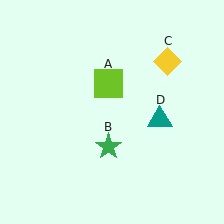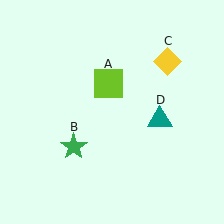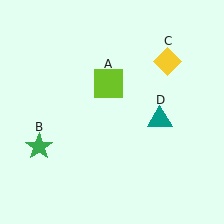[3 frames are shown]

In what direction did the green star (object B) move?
The green star (object B) moved left.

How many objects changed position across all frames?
1 object changed position: green star (object B).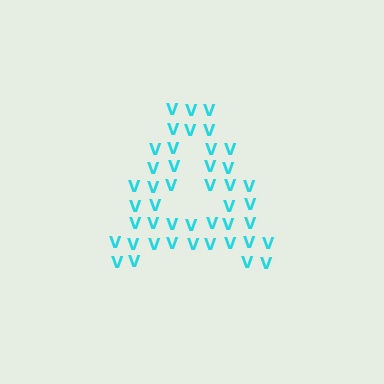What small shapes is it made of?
It is made of small letter V's.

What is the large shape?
The large shape is the letter A.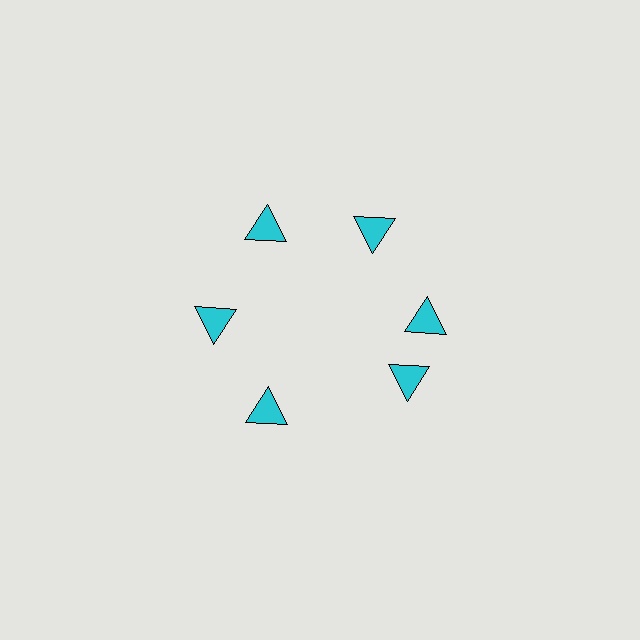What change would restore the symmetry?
The symmetry would be restored by rotating it back into even spacing with its neighbors so that all 6 triangles sit at equal angles and equal distance from the center.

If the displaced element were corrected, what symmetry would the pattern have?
It would have 6-fold rotational symmetry — the pattern would map onto itself every 60 degrees.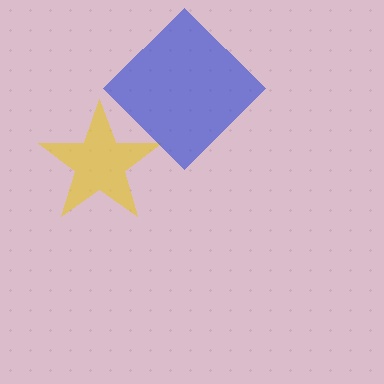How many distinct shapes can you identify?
There are 2 distinct shapes: a yellow star, a blue diamond.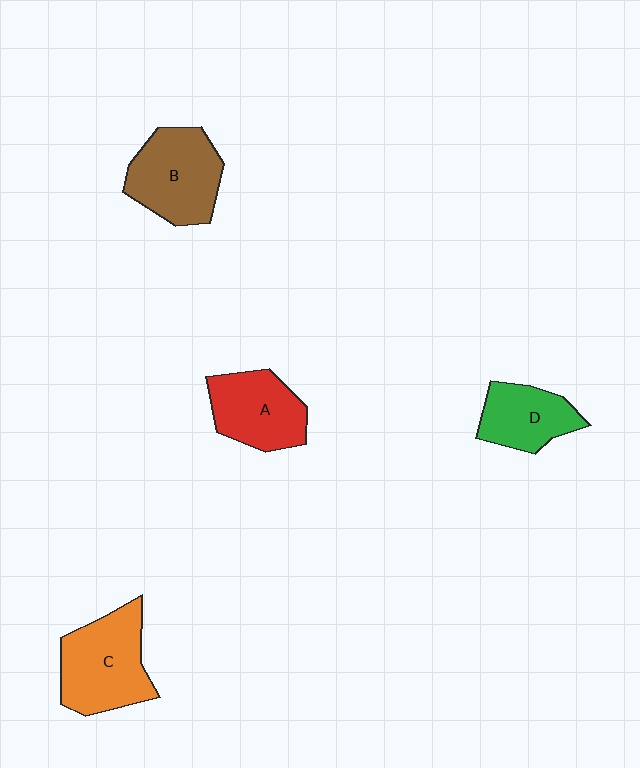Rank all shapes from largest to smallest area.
From largest to smallest: C (orange), B (brown), A (red), D (green).